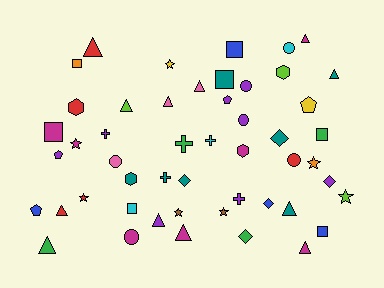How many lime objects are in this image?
There are 3 lime objects.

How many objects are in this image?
There are 50 objects.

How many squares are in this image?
There are 7 squares.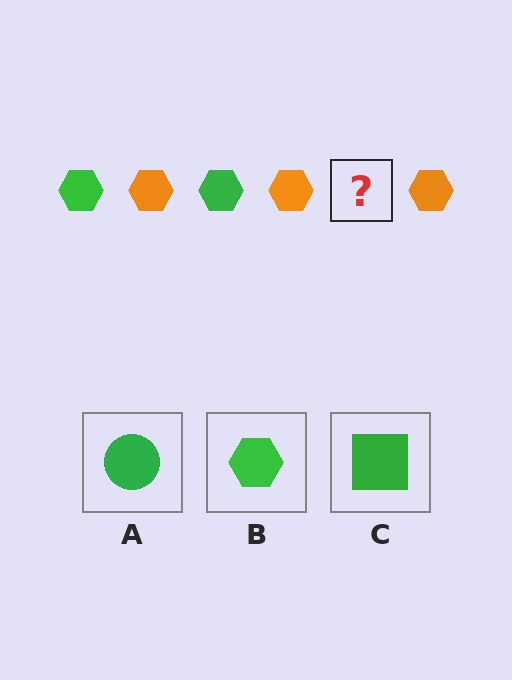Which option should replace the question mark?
Option B.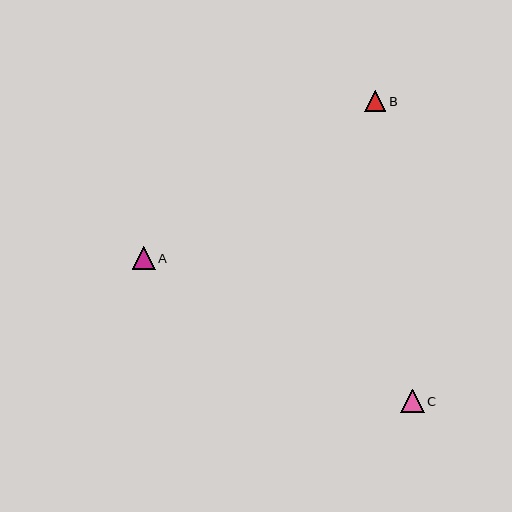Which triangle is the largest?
Triangle C is the largest with a size of approximately 23 pixels.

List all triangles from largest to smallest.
From largest to smallest: C, A, B.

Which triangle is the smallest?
Triangle B is the smallest with a size of approximately 21 pixels.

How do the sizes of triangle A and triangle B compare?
Triangle A and triangle B are approximately the same size.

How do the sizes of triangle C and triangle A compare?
Triangle C and triangle A are approximately the same size.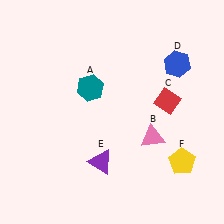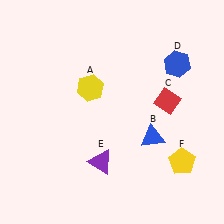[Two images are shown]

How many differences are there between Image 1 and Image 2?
There are 2 differences between the two images.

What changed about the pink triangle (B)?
In Image 1, B is pink. In Image 2, it changed to blue.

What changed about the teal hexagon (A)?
In Image 1, A is teal. In Image 2, it changed to yellow.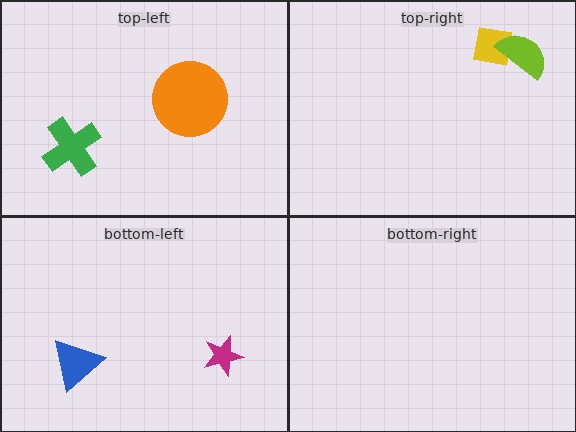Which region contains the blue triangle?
The bottom-left region.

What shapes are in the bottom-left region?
The blue triangle, the magenta star.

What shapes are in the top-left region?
The orange circle, the green cross.